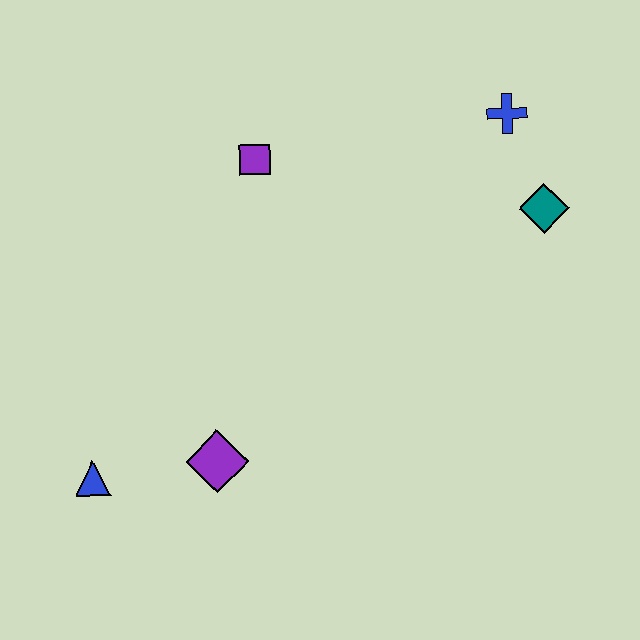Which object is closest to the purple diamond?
The blue triangle is closest to the purple diamond.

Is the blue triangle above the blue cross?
No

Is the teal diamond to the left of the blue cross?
No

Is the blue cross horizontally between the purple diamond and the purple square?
No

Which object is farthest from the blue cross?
The blue triangle is farthest from the blue cross.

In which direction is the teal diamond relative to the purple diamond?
The teal diamond is to the right of the purple diamond.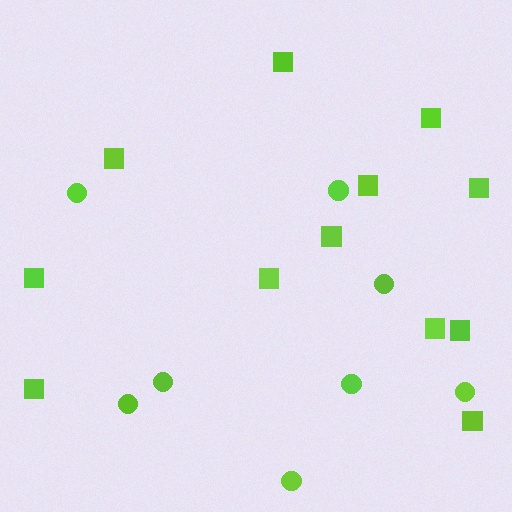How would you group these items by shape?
There are 2 groups: one group of squares (12) and one group of circles (8).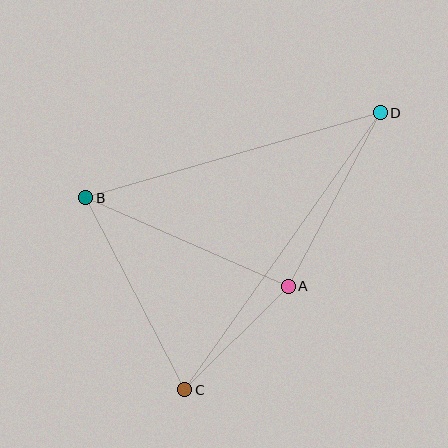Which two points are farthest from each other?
Points C and D are farthest from each other.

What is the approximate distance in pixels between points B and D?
The distance between B and D is approximately 307 pixels.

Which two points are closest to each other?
Points A and C are closest to each other.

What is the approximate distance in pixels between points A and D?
The distance between A and D is approximately 196 pixels.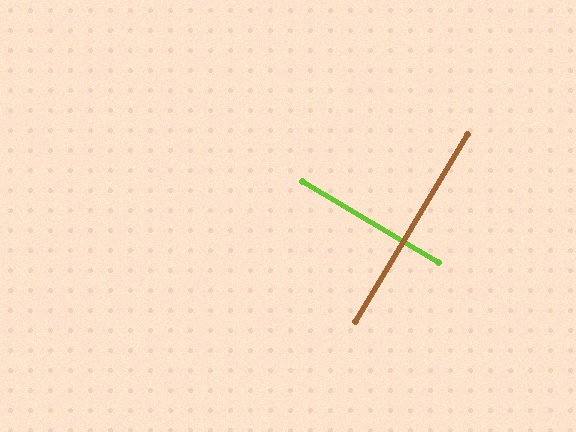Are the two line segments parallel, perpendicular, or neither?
Perpendicular — they meet at approximately 90°.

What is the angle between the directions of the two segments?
Approximately 90 degrees.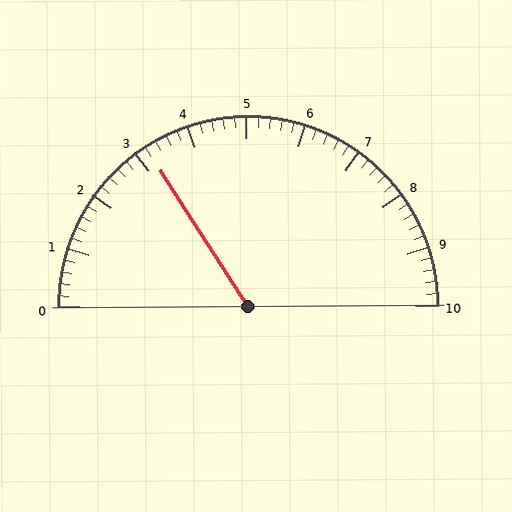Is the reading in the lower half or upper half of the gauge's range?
The reading is in the lower half of the range (0 to 10).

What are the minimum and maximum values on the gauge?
The gauge ranges from 0 to 10.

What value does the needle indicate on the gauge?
The needle indicates approximately 3.2.